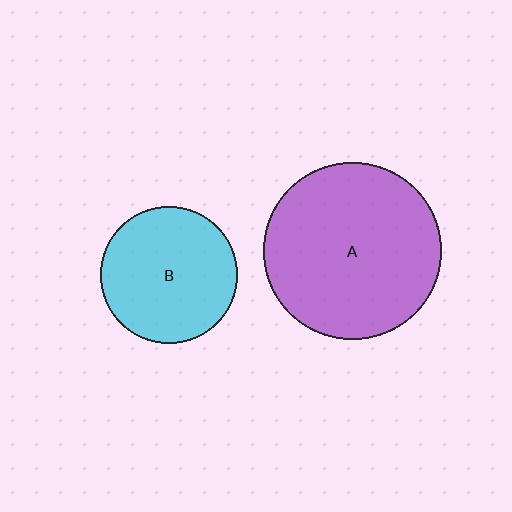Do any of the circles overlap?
No, none of the circles overlap.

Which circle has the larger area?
Circle A (purple).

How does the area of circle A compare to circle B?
Approximately 1.7 times.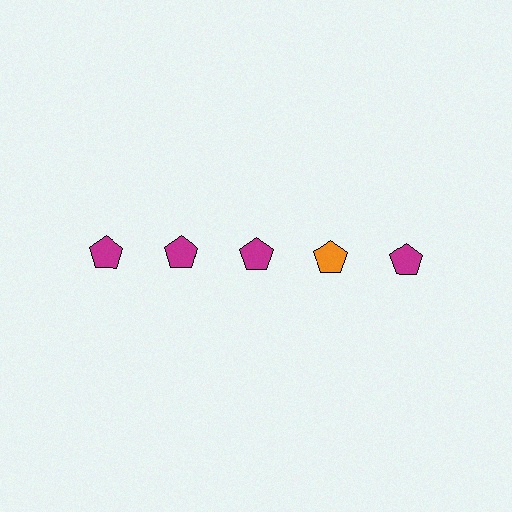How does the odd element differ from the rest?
It has a different color: orange instead of magenta.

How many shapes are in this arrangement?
There are 5 shapes arranged in a grid pattern.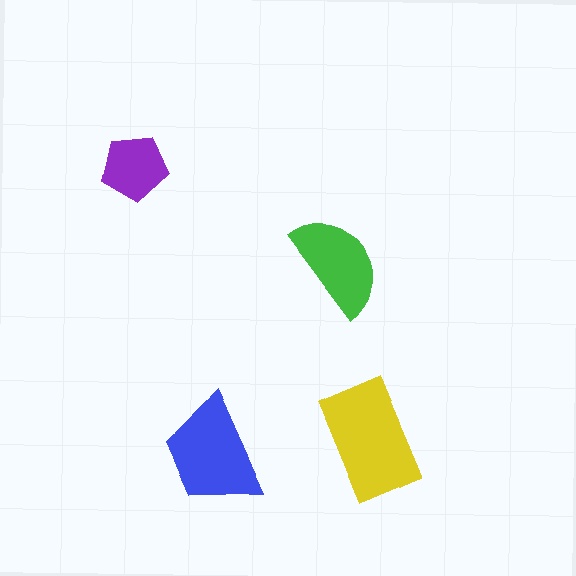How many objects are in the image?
There are 4 objects in the image.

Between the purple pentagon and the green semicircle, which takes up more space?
The green semicircle.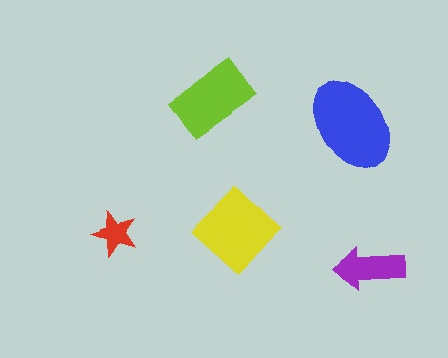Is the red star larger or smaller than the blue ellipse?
Smaller.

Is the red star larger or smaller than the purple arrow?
Smaller.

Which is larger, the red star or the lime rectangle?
The lime rectangle.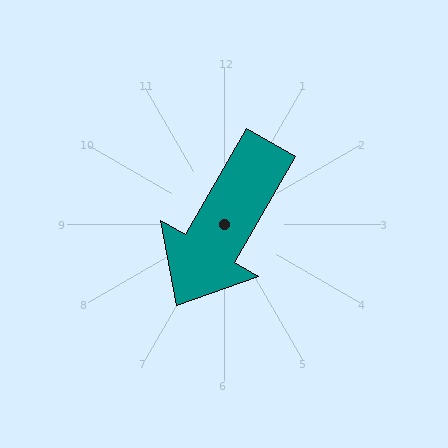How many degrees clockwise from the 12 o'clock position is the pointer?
Approximately 210 degrees.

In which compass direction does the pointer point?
Southwest.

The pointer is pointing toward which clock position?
Roughly 7 o'clock.